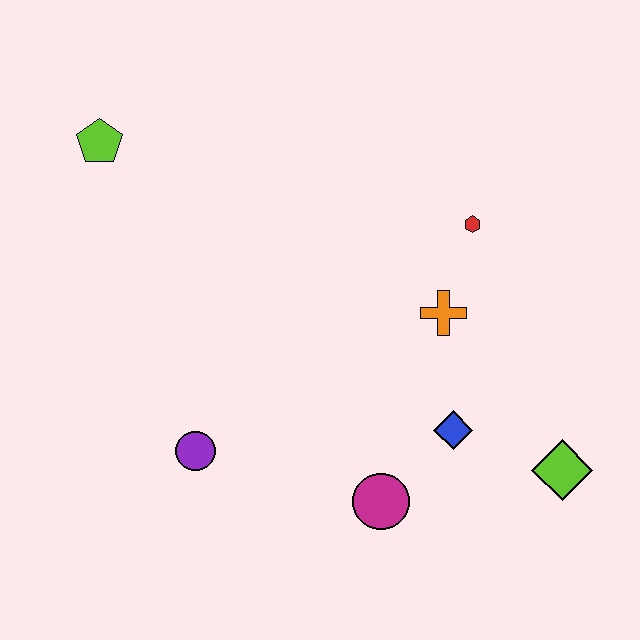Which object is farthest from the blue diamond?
The lime pentagon is farthest from the blue diamond.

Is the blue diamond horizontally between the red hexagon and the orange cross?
Yes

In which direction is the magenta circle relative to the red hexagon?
The magenta circle is below the red hexagon.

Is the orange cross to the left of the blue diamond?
Yes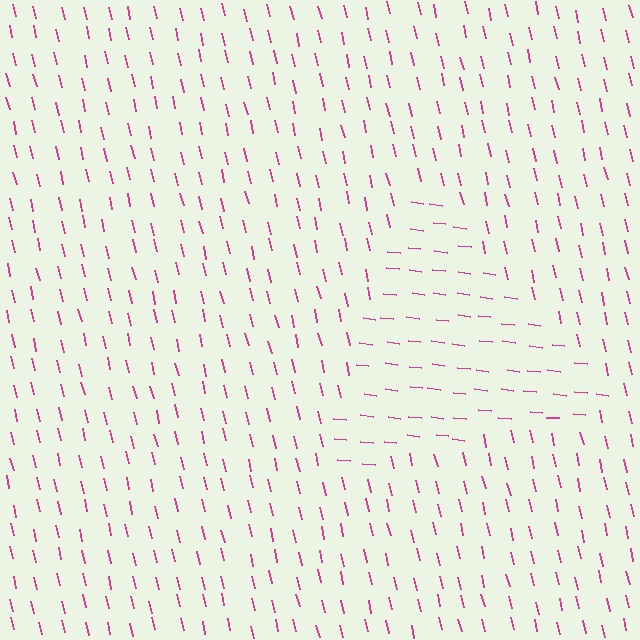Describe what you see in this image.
The image is filled with small magenta line segments. A triangle region in the image has lines oriented differently from the surrounding lines, creating a visible texture boundary.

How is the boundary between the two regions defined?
The boundary is defined purely by a change in line orientation (approximately 71 degrees difference). All lines are the same color and thickness.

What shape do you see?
I see a triangle.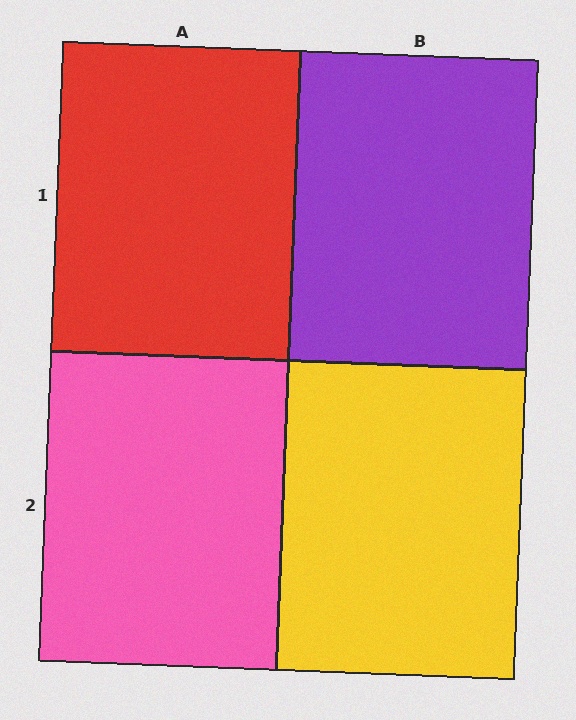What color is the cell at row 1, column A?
Red.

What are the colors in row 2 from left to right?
Pink, yellow.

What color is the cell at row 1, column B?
Purple.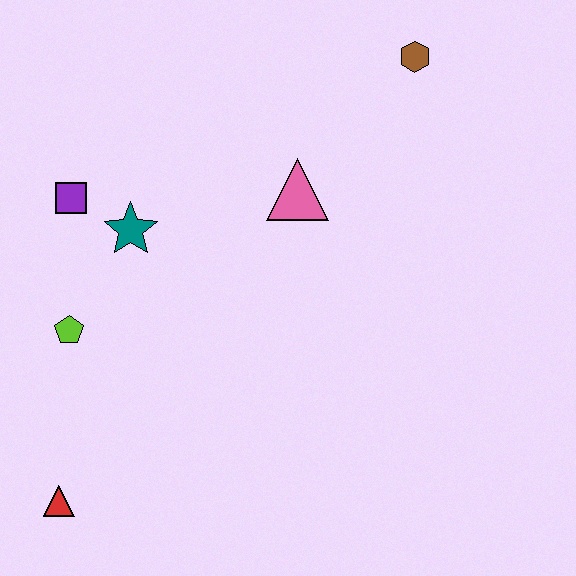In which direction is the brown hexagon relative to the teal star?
The brown hexagon is to the right of the teal star.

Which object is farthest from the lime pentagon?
The brown hexagon is farthest from the lime pentagon.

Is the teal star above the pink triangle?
No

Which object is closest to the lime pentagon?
The teal star is closest to the lime pentagon.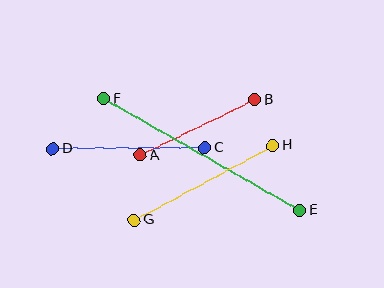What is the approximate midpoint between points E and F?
The midpoint is at approximately (202, 154) pixels.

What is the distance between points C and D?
The distance is approximately 152 pixels.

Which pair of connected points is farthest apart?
Points E and F are farthest apart.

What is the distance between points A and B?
The distance is approximately 127 pixels.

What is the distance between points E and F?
The distance is approximately 226 pixels.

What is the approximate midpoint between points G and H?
The midpoint is at approximately (204, 183) pixels.